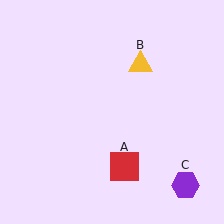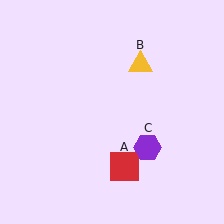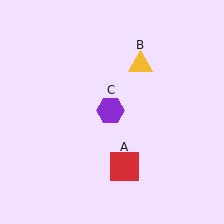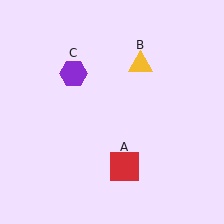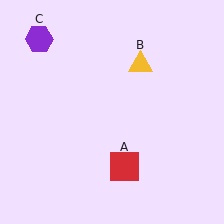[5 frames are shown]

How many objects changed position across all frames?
1 object changed position: purple hexagon (object C).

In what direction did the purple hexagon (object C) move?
The purple hexagon (object C) moved up and to the left.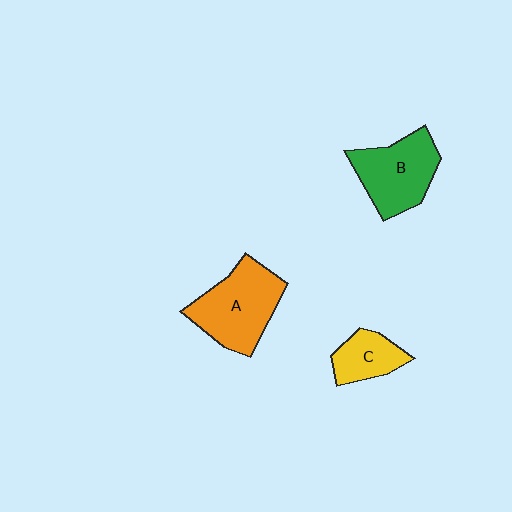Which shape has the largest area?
Shape A (orange).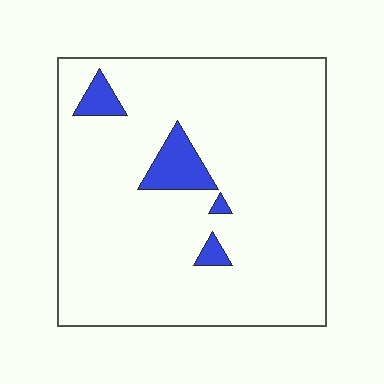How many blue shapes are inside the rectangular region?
4.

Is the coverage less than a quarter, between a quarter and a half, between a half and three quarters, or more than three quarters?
Less than a quarter.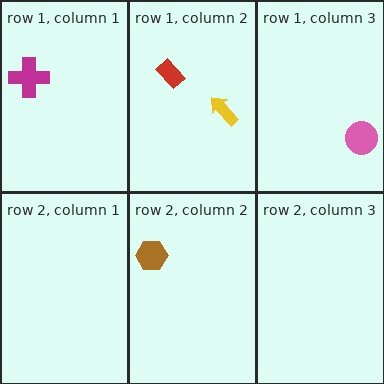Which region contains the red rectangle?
The row 1, column 2 region.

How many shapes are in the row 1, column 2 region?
2.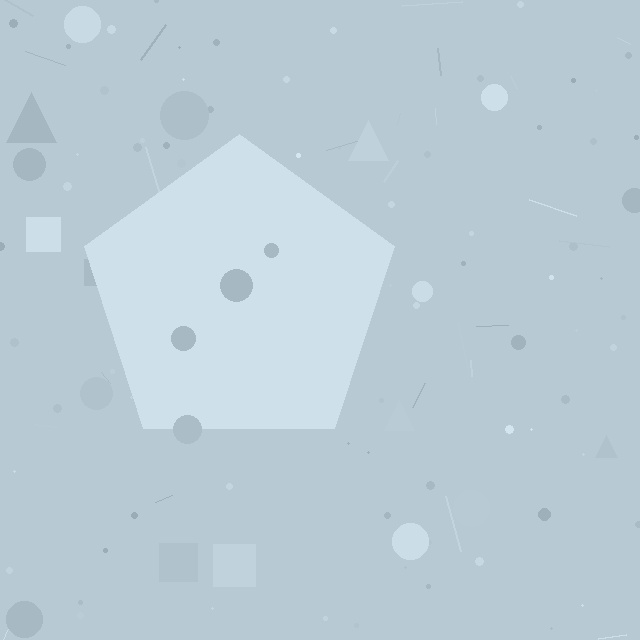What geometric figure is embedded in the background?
A pentagon is embedded in the background.